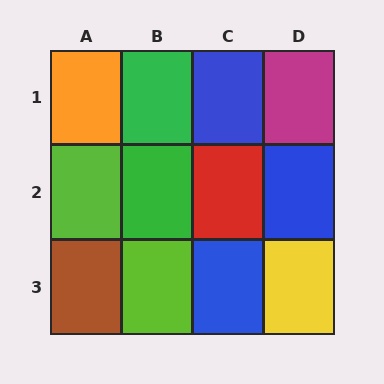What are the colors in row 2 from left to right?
Lime, green, red, blue.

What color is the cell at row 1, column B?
Green.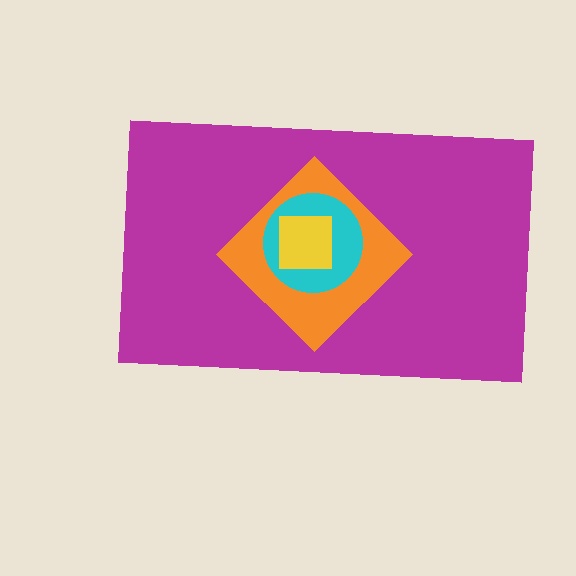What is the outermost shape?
The magenta rectangle.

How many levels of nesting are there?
4.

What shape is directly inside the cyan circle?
The yellow square.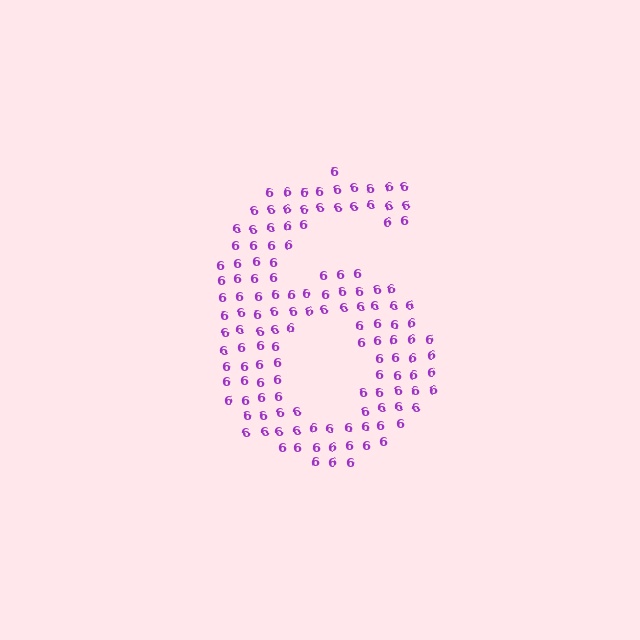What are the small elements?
The small elements are digit 6's.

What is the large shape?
The large shape is the digit 6.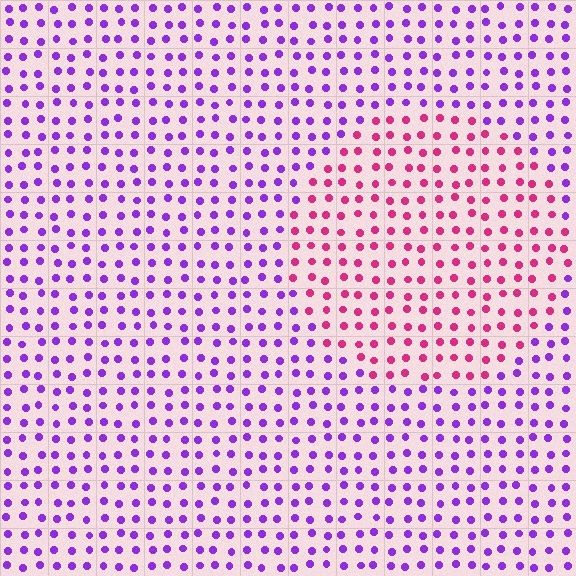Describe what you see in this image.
The image is filled with small purple elements in a uniform arrangement. A circle-shaped region is visible where the elements are tinted to a slightly different hue, forming a subtle color boundary.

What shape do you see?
I see a circle.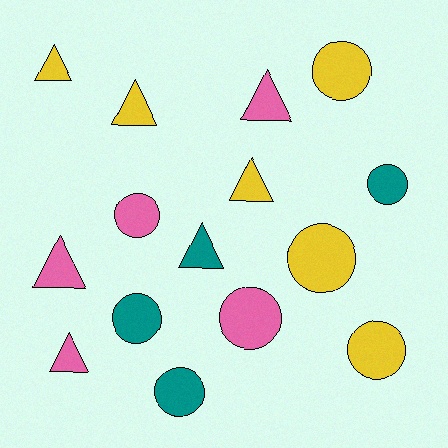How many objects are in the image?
There are 15 objects.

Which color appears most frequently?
Yellow, with 6 objects.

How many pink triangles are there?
There are 3 pink triangles.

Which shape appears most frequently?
Circle, with 8 objects.